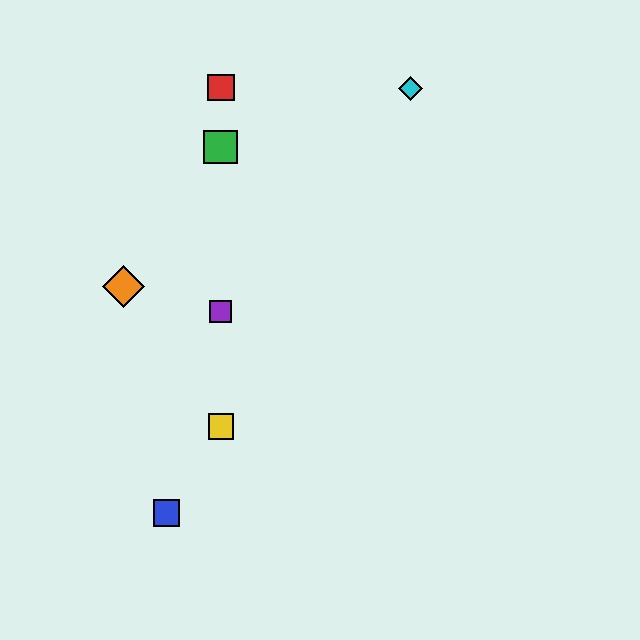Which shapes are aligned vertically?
The red square, the green square, the yellow square, the purple square are aligned vertically.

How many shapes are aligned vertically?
4 shapes (the red square, the green square, the yellow square, the purple square) are aligned vertically.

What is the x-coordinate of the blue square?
The blue square is at x≈167.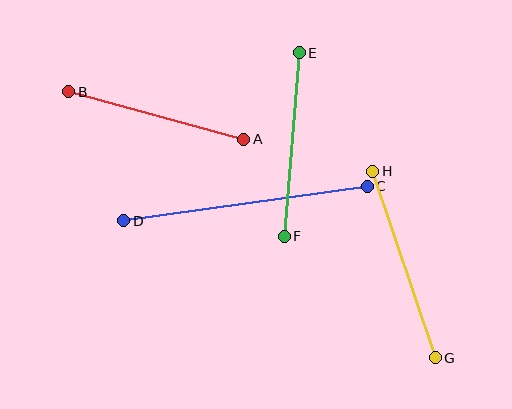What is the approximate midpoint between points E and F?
The midpoint is at approximately (292, 144) pixels.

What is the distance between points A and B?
The distance is approximately 182 pixels.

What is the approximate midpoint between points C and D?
The midpoint is at approximately (245, 204) pixels.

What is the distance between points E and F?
The distance is approximately 184 pixels.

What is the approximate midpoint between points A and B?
The midpoint is at approximately (156, 116) pixels.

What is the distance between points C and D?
The distance is approximately 246 pixels.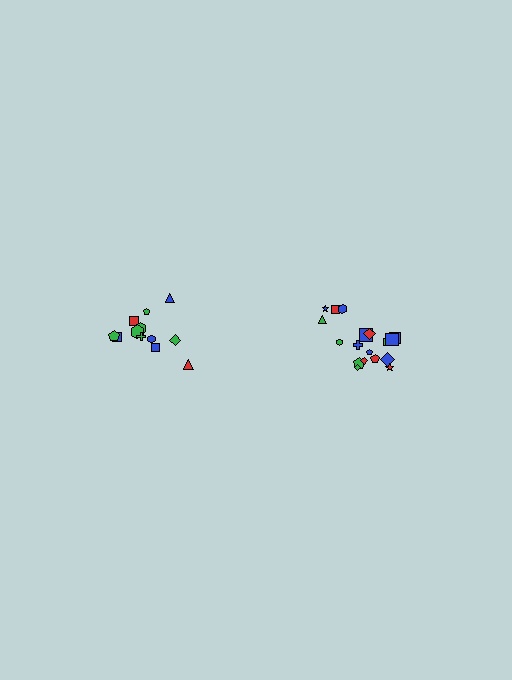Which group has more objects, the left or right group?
The right group.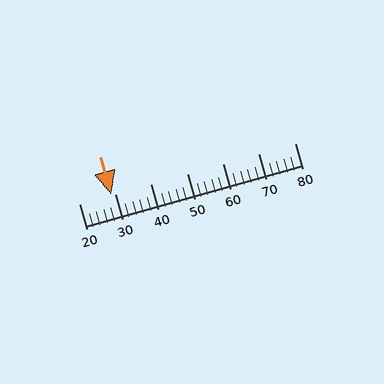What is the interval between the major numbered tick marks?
The major tick marks are spaced 10 units apart.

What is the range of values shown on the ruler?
The ruler shows values from 20 to 80.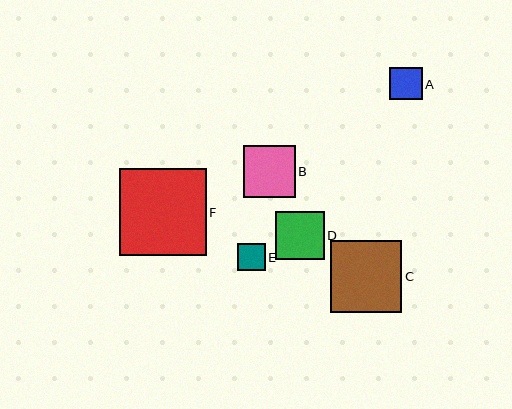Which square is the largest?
Square F is the largest with a size of approximately 87 pixels.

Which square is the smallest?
Square E is the smallest with a size of approximately 27 pixels.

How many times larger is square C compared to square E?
Square C is approximately 2.6 times the size of square E.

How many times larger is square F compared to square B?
Square F is approximately 1.7 times the size of square B.